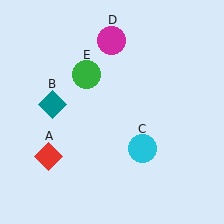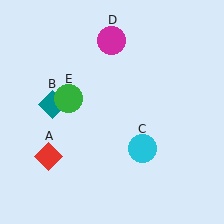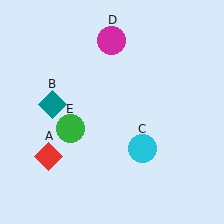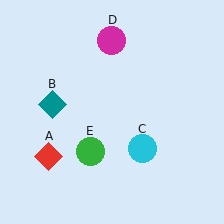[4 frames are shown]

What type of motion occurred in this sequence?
The green circle (object E) rotated counterclockwise around the center of the scene.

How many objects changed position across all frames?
1 object changed position: green circle (object E).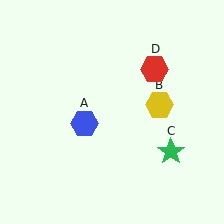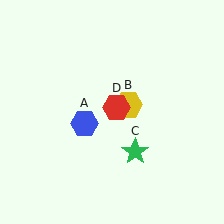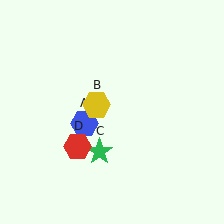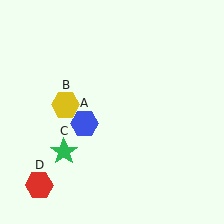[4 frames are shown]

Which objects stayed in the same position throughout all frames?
Blue hexagon (object A) remained stationary.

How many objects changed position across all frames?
3 objects changed position: yellow hexagon (object B), green star (object C), red hexagon (object D).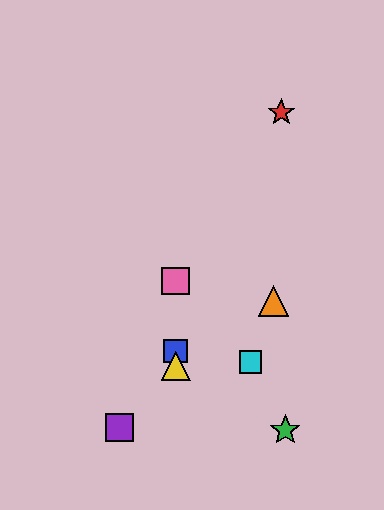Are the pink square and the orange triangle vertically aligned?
No, the pink square is at x≈176 and the orange triangle is at x≈274.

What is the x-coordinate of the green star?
The green star is at x≈285.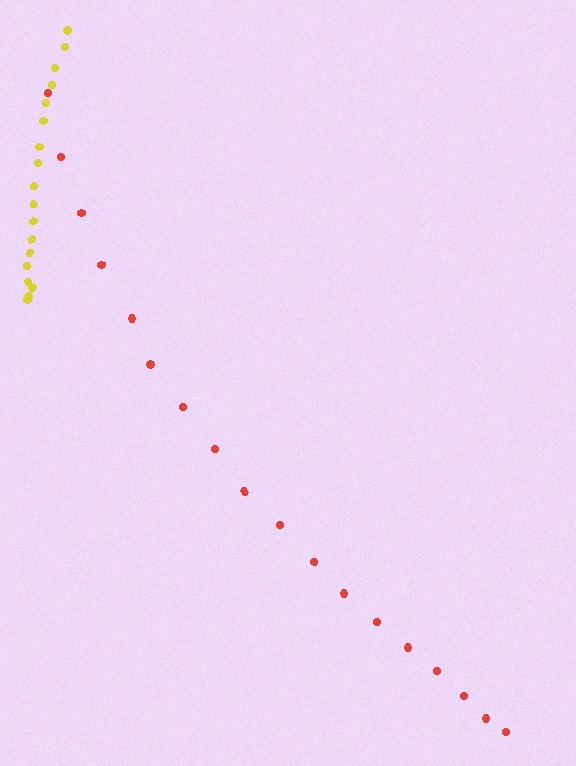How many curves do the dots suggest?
There are 2 distinct paths.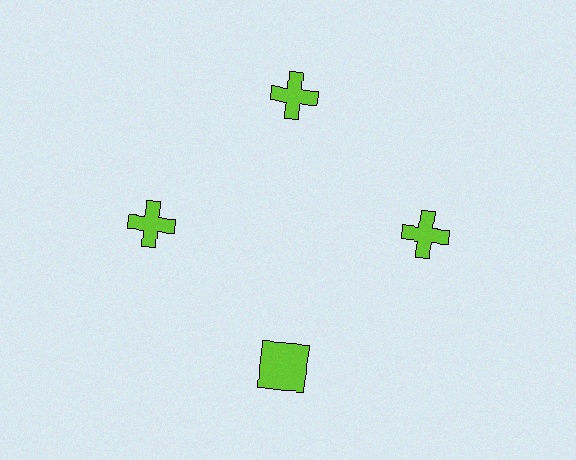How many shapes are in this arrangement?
There are 4 shapes arranged in a ring pattern.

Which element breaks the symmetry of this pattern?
The lime square at roughly the 6 o'clock position breaks the symmetry. All other shapes are lime crosses.